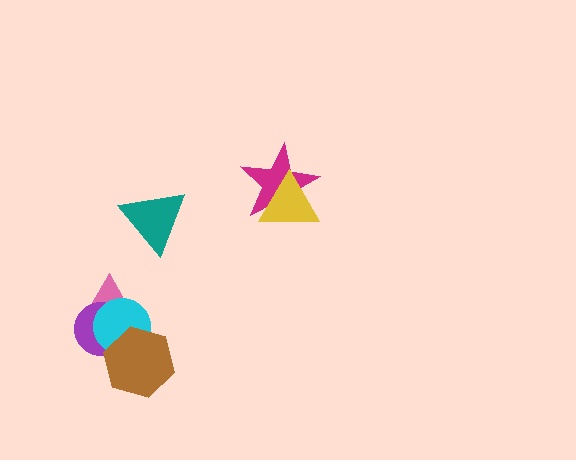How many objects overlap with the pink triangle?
2 objects overlap with the pink triangle.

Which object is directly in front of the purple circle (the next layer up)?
The cyan circle is directly in front of the purple circle.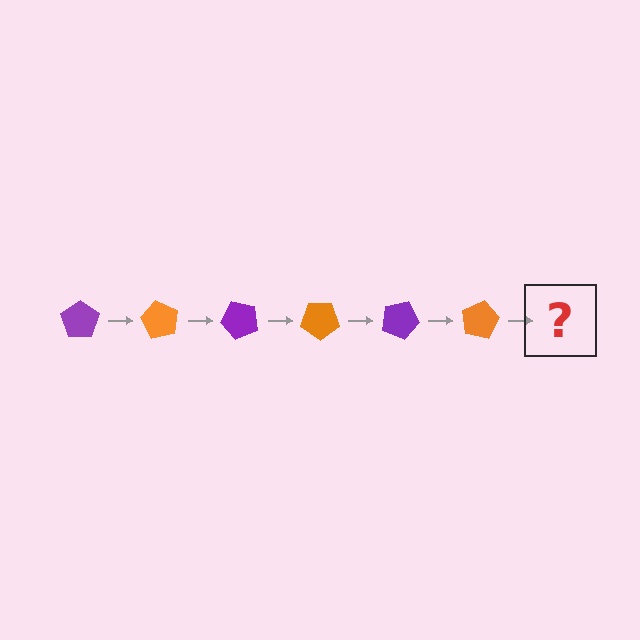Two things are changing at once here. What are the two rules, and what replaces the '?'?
The two rules are that it rotates 60 degrees each step and the color cycles through purple and orange. The '?' should be a purple pentagon, rotated 360 degrees from the start.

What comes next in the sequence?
The next element should be a purple pentagon, rotated 360 degrees from the start.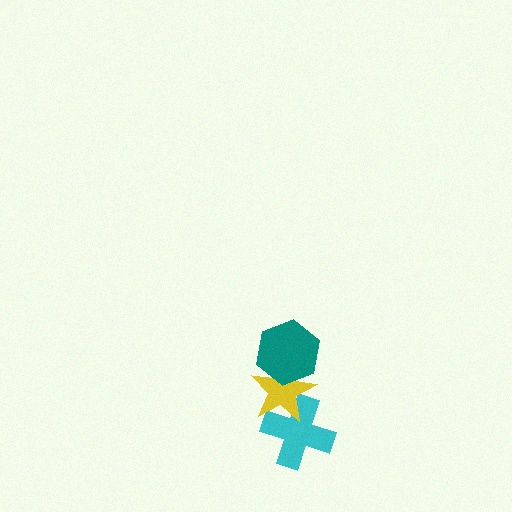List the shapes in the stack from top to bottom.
From top to bottom: the teal hexagon, the yellow star, the cyan cross.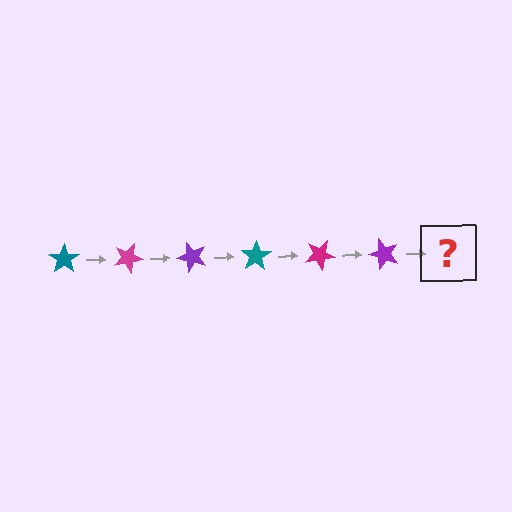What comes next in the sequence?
The next element should be a teal star, rotated 150 degrees from the start.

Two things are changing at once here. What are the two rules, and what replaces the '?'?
The two rules are that it rotates 25 degrees each step and the color cycles through teal, magenta, and purple. The '?' should be a teal star, rotated 150 degrees from the start.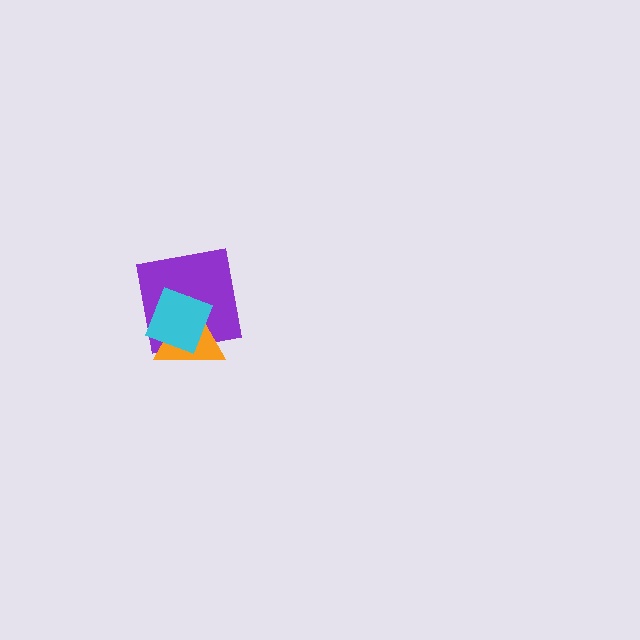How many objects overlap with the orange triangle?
2 objects overlap with the orange triangle.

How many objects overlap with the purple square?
2 objects overlap with the purple square.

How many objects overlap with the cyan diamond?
2 objects overlap with the cyan diamond.